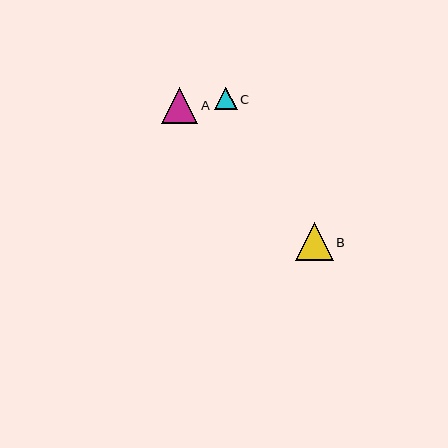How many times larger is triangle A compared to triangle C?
Triangle A is approximately 1.6 times the size of triangle C.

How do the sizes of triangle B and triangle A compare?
Triangle B and triangle A are approximately the same size.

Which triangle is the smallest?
Triangle C is the smallest with a size of approximately 22 pixels.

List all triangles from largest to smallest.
From largest to smallest: B, A, C.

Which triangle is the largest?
Triangle B is the largest with a size of approximately 38 pixels.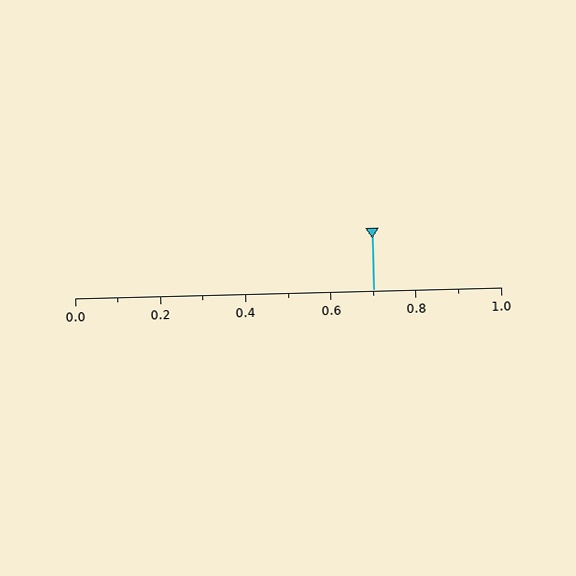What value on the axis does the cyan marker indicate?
The marker indicates approximately 0.7.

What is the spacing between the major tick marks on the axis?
The major ticks are spaced 0.2 apart.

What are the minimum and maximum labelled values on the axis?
The axis runs from 0.0 to 1.0.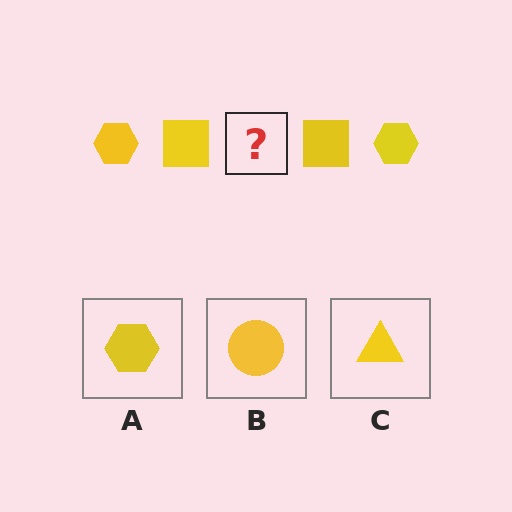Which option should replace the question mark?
Option A.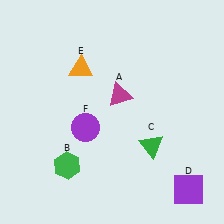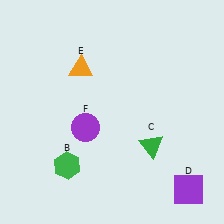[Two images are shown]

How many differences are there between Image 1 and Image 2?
There is 1 difference between the two images.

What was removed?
The magenta triangle (A) was removed in Image 2.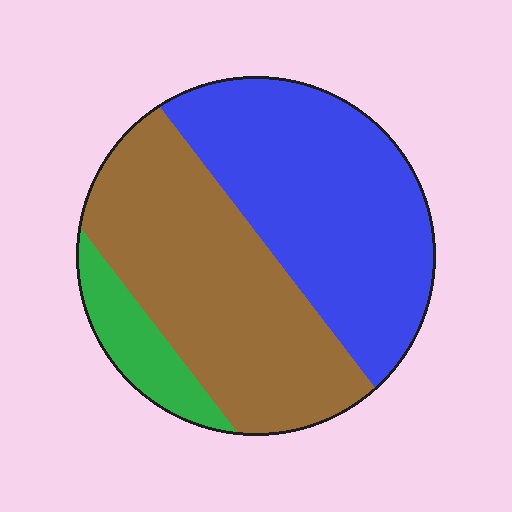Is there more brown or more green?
Brown.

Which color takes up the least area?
Green, at roughly 10%.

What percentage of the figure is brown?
Brown covers roughly 45% of the figure.